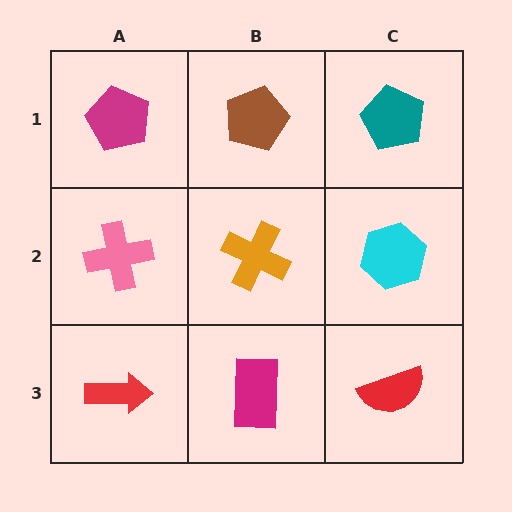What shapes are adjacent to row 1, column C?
A cyan hexagon (row 2, column C), a brown pentagon (row 1, column B).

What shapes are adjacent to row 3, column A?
A pink cross (row 2, column A), a magenta rectangle (row 3, column B).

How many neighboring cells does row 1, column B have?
3.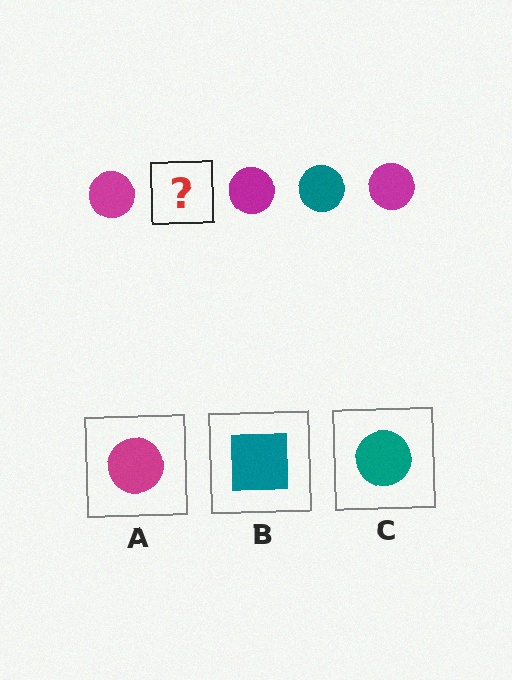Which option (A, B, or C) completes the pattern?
C.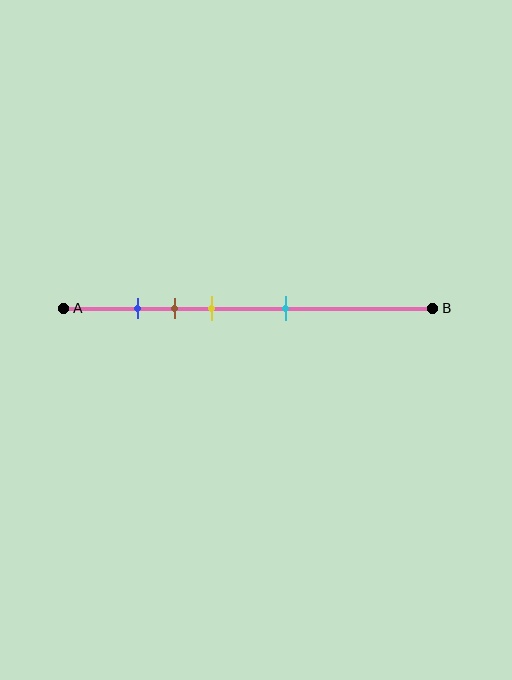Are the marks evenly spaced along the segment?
No, the marks are not evenly spaced.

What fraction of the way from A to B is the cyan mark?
The cyan mark is approximately 60% (0.6) of the way from A to B.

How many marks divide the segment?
There are 4 marks dividing the segment.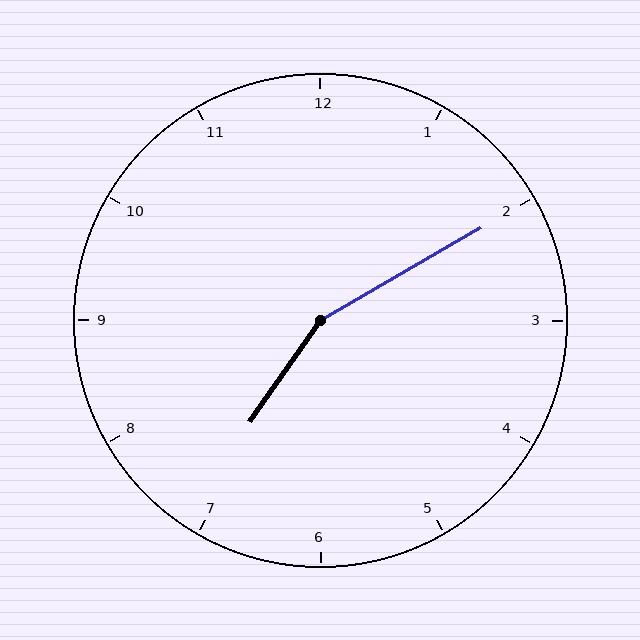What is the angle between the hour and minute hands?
Approximately 155 degrees.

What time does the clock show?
7:10.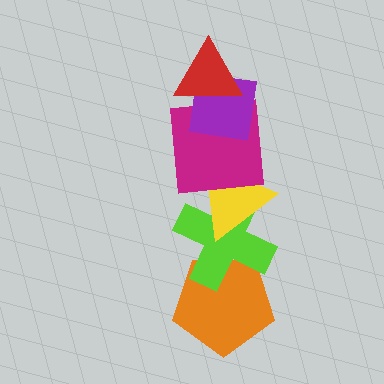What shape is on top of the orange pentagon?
The lime cross is on top of the orange pentagon.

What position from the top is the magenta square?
The magenta square is 3rd from the top.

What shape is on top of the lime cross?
The yellow triangle is on top of the lime cross.